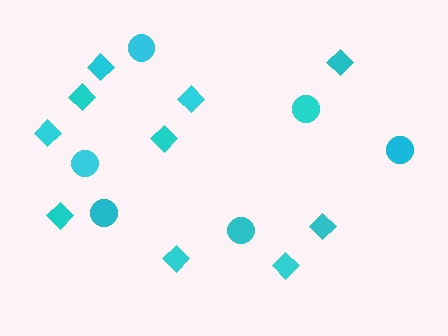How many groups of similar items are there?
There are 2 groups: one group of diamonds (10) and one group of circles (6).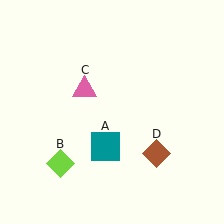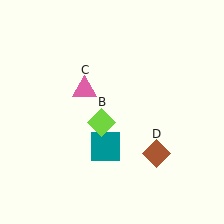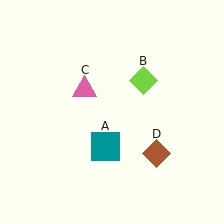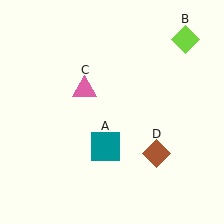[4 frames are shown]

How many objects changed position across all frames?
1 object changed position: lime diamond (object B).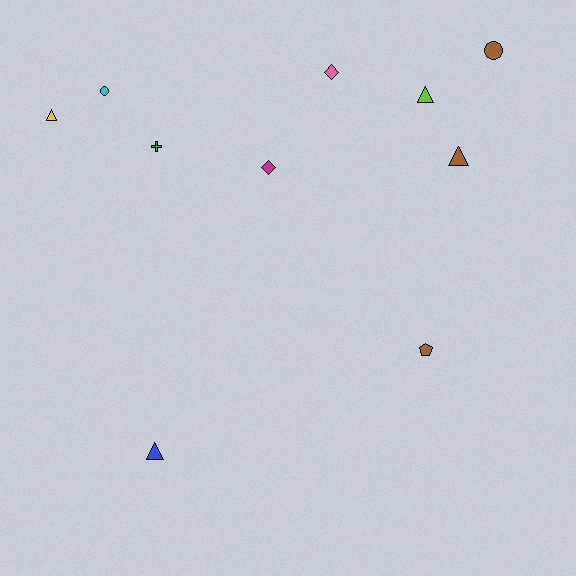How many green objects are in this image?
There is 1 green object.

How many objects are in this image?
There are 10 objects.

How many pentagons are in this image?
There is 1 pentagon.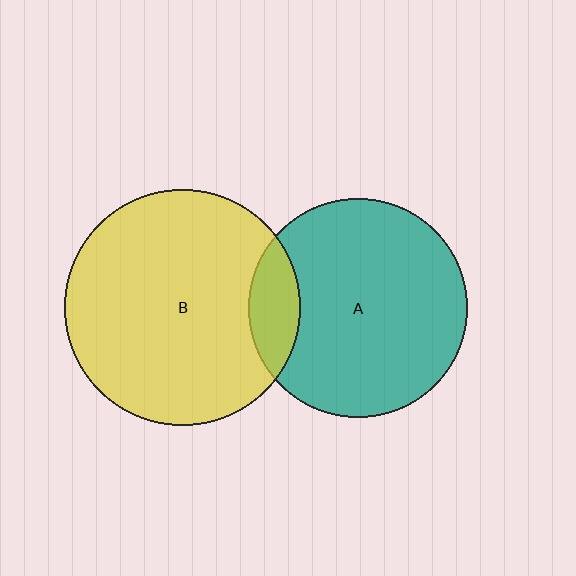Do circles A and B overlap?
Yes.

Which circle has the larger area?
Circle B (yellow).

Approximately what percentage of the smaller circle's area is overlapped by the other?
Approximately 15%.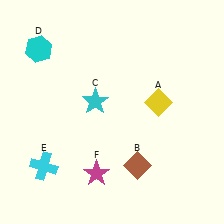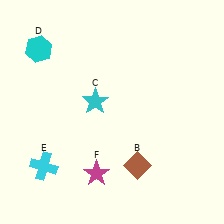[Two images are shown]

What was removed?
The yellow diamond (A) was removed in Image 2.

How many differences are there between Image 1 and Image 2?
There is 1 difference between the two images.